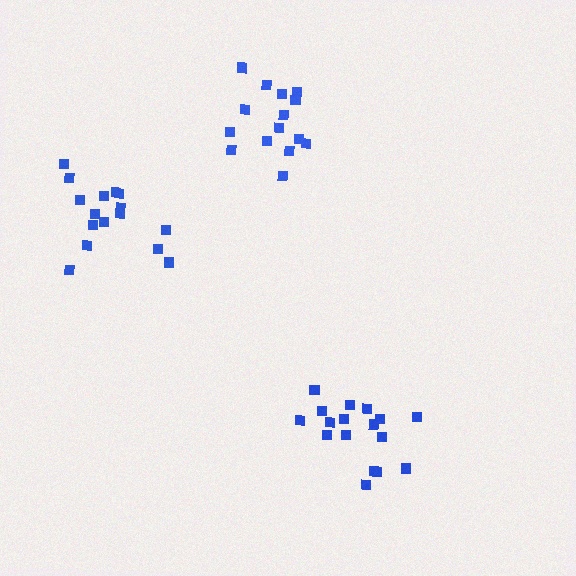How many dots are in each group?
Group 1: 17 dots, Group 2: 15 dots, Group 3: 16 dots (48 total).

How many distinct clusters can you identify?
There are 3 distinct clusters.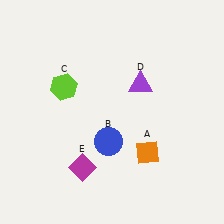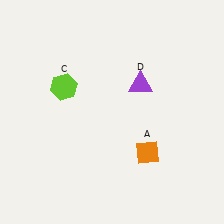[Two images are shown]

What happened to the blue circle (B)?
The blue circle (B) was removed in Image 2. It was in the bottom-left area of Image 1.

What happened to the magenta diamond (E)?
The magenta diamond (E) was removed in Image 2. It was in the bottom-left area of Image 1.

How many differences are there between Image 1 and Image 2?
There are 2 differences between the two images.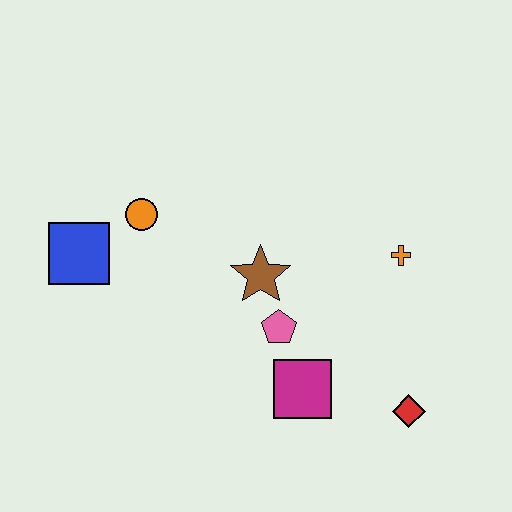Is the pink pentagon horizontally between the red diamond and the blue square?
Yes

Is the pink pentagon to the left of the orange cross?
Yes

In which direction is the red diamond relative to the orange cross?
The red diamond is below the orange cross.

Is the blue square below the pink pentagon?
No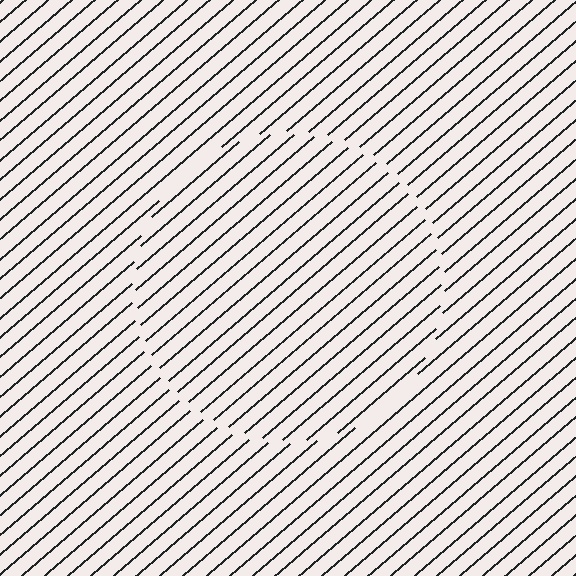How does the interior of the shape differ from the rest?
The interior of the shape contains the same grating, shifted by half a period — the contour is defined by the phase discontinuity where line-ends from the inner and outer gratings abut.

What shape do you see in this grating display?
An illusory circle. The interior of the shape contains the same grating, shifted by half a period — the contour is defined by the phase discontinuity where line-ends from the inner and outer gratings abut.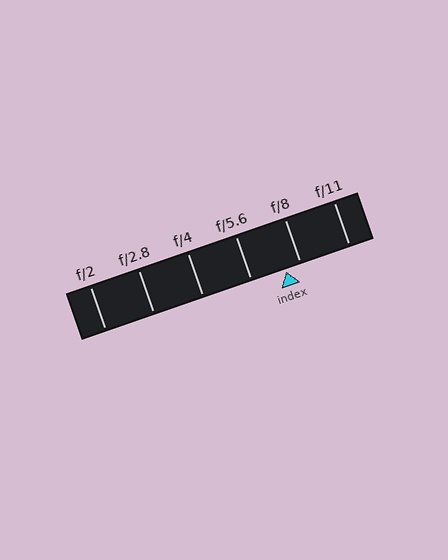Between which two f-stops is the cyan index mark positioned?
The index mark is between f/5.6 and f/8.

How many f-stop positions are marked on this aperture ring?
There are 6 f-stop positions marked.